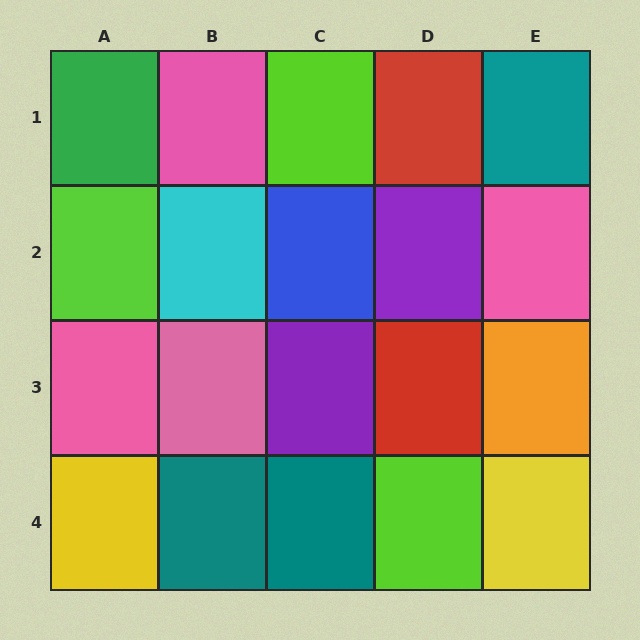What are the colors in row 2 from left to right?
Lime, cyan, blue, purple, pink.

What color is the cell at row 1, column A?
Green.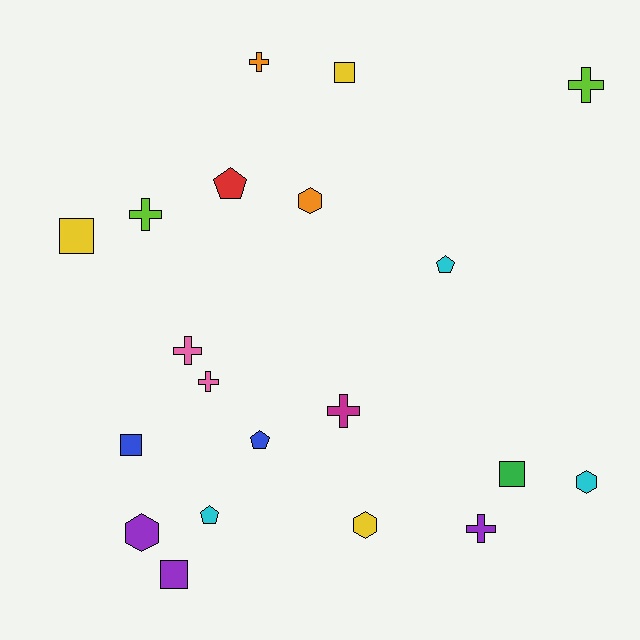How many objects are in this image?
There are 20 objects.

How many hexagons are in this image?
There are 4 hexagons.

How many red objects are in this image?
There is 1 red object.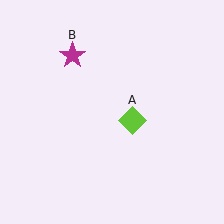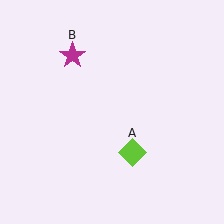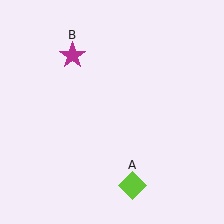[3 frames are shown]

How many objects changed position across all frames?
1 object changed position: lime diamond (object A).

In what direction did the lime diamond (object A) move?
The lime diamond (object A) moved down.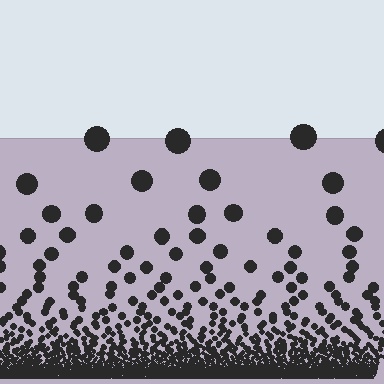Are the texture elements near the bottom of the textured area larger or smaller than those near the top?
Smaller. The gradient is inverted — elements near the bottom are smaller and denser.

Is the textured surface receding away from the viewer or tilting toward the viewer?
The surface appears to tilt toward the viewer. Texture elements get larger and sparser toward the top.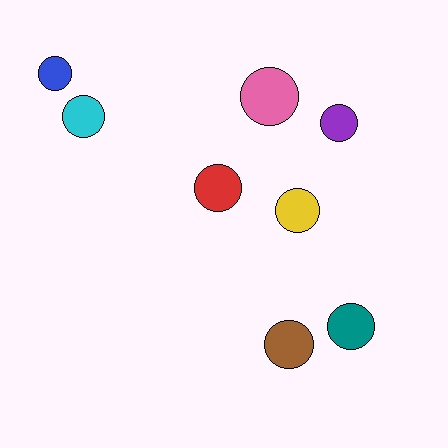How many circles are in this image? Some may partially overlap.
There are 8 circles.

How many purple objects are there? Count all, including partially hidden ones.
There is 1 purple object.